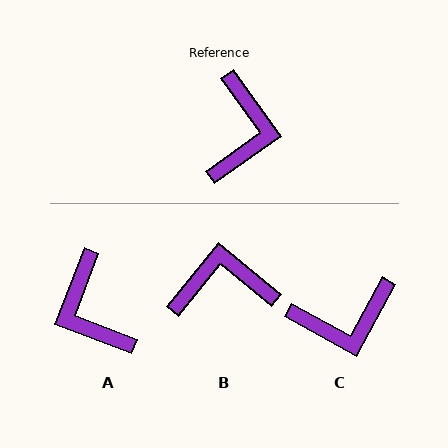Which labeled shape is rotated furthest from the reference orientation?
A, about 147 degrees away.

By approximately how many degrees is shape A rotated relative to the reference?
Approximately 147 degrees clockwise.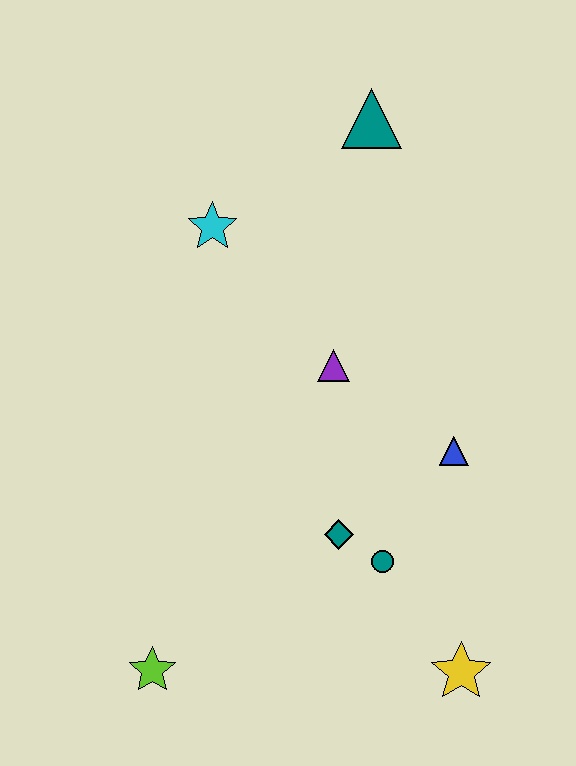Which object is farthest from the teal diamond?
The teal triangle is farthest from the teal diamond.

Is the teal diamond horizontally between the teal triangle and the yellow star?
No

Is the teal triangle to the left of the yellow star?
Yes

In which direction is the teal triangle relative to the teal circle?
The teal triangle is above the teal circle.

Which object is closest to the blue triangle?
The teal circle is closest to the blue triangle.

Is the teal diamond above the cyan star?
No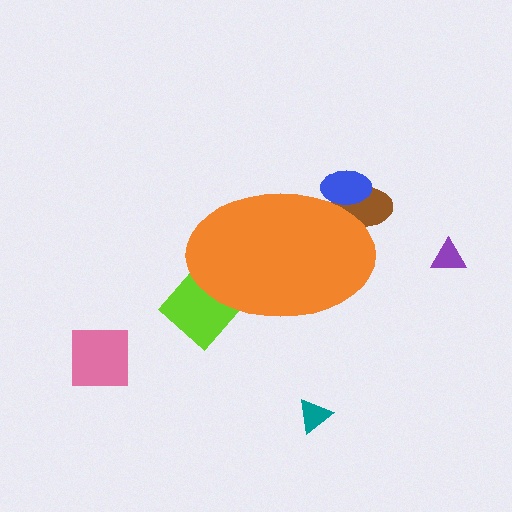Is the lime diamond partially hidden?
Yes, the lime diamond is partially hidden behind the orange ellipse.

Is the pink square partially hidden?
No, the pink square is fully visible.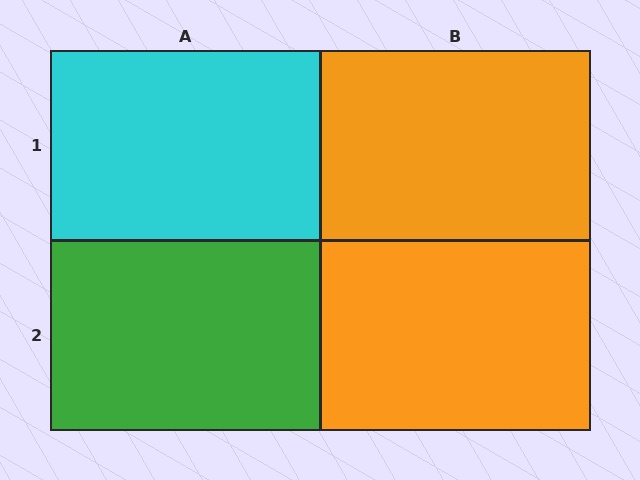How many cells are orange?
2 cells are orange.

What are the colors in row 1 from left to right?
Cyan, orange.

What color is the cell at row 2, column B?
Orange.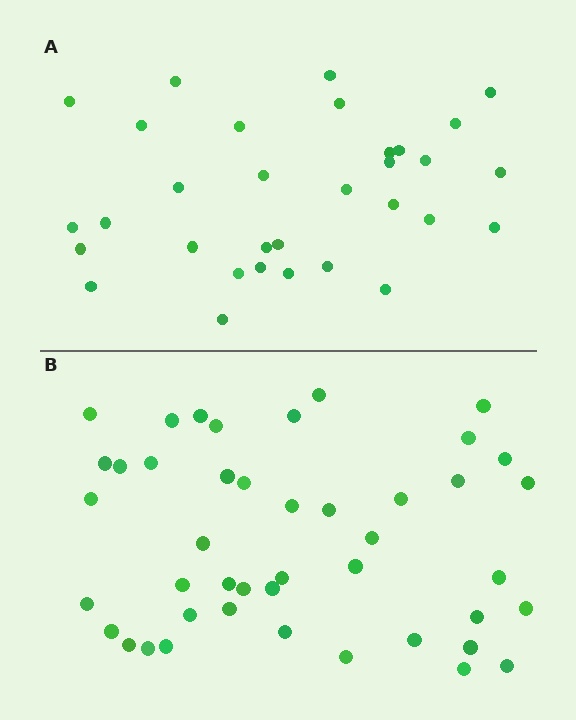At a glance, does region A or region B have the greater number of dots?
Region B (the bottom region) has more dots.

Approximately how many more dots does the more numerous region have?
Region B has roughly 12 or so more dots than region A.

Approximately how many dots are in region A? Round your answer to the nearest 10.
About 30 dots. (The exact count is 32, which rounds to 30.)